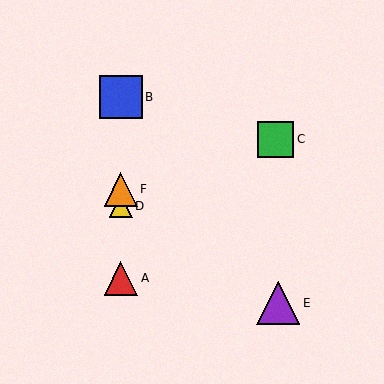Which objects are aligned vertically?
Objects A, B, D, F are aligned vertically.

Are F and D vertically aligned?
Yes, both are at x≈121.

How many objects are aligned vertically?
4 objects (A, B, D, F) are aligned vertically.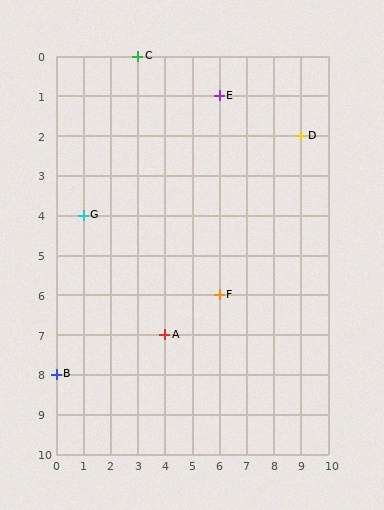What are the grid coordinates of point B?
Point B is at grid coordinates (0, 8).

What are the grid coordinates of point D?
Point D is at grid coordinates (9, 2).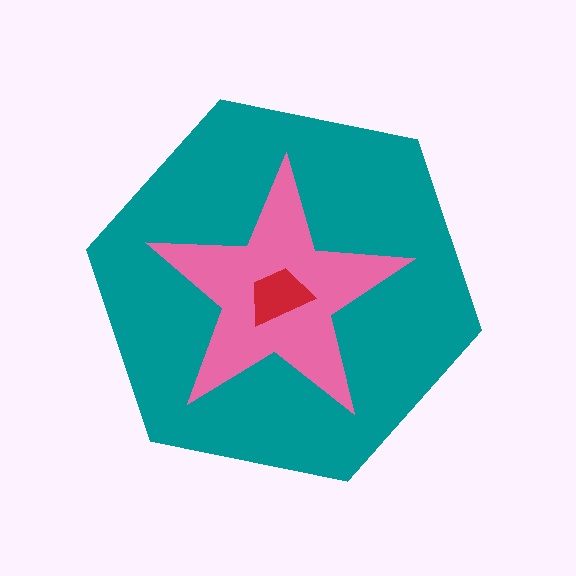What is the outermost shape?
The teal hexagon.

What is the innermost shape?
The red trapezoid.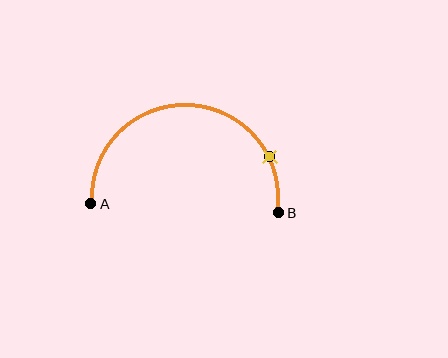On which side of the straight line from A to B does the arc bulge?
The arc bulges above the straight line connecting A and B.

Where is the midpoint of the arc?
The arc midpoint is the point on the curve farthest from the straight line joining A and B. It sits above that line.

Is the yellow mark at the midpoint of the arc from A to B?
No. The yellow mark lies on the arc but is closer to endpoint B. The arc midpoint would be at the point on the curve equidistant along the arc from both A and B.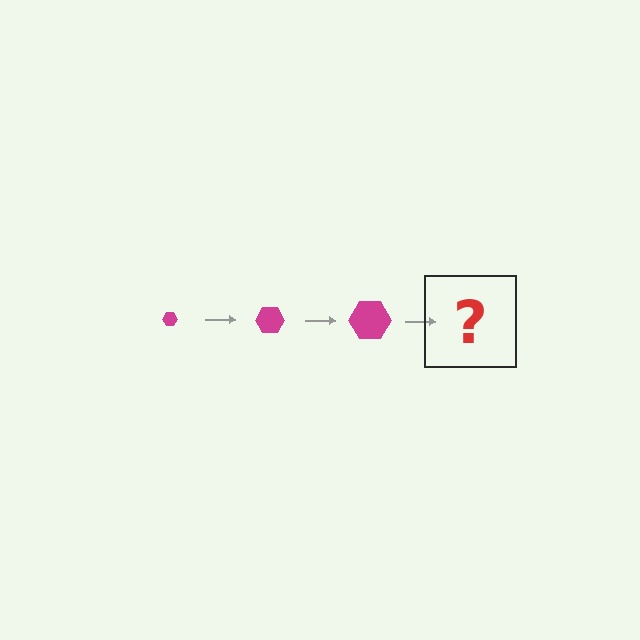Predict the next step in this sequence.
The next step is a magenta hexagon, larger than the previous one.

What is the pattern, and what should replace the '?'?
The pattern is that the hexagon gets progressively larger each step. The '?' should be a magenta hexagon, larger than the previous one.